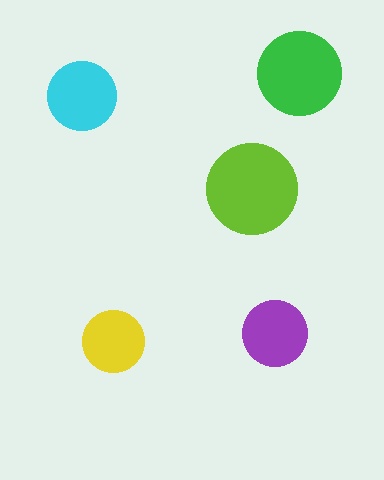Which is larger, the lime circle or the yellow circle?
The lime one.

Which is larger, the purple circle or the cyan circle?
The cyan one.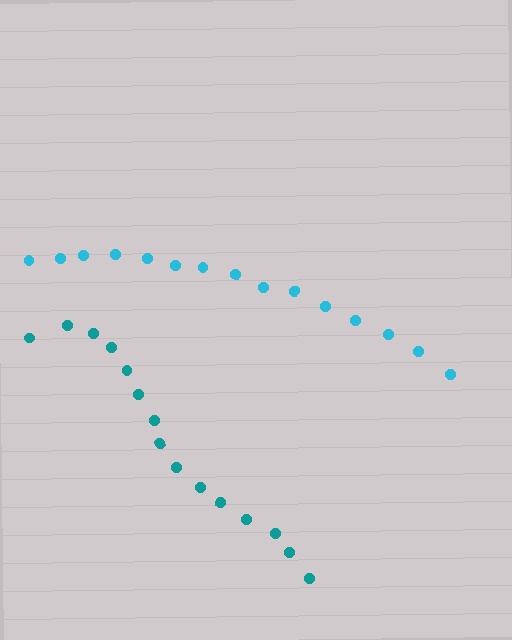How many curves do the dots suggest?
There are 2 distinct paths.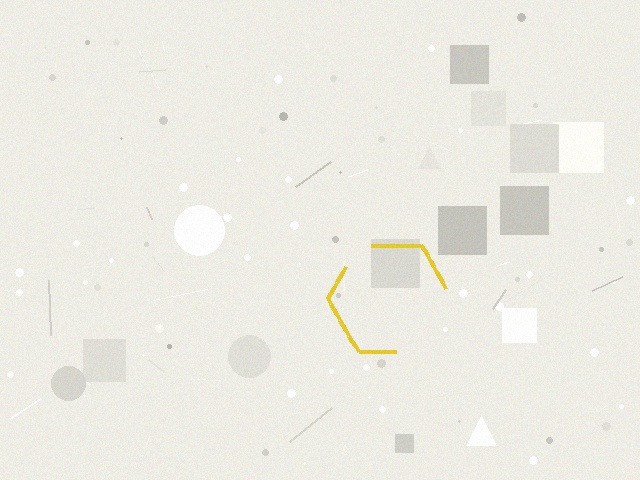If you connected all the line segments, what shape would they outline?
They would outline a hexagon.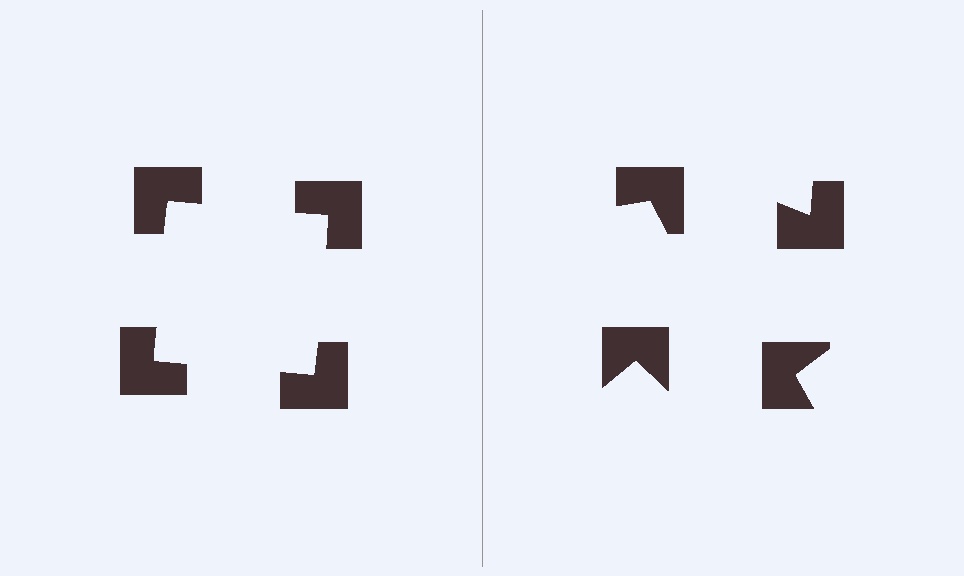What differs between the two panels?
The notched squares are positioned identically on both sides; only the wedge orientations differ. On the left they align to a square; on the right they are misaligned.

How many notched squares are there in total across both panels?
8 — 4 on each side.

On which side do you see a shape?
An illusory square appears on the left side. On the right side the wedge cuts are rotated, so no coherent shape forms.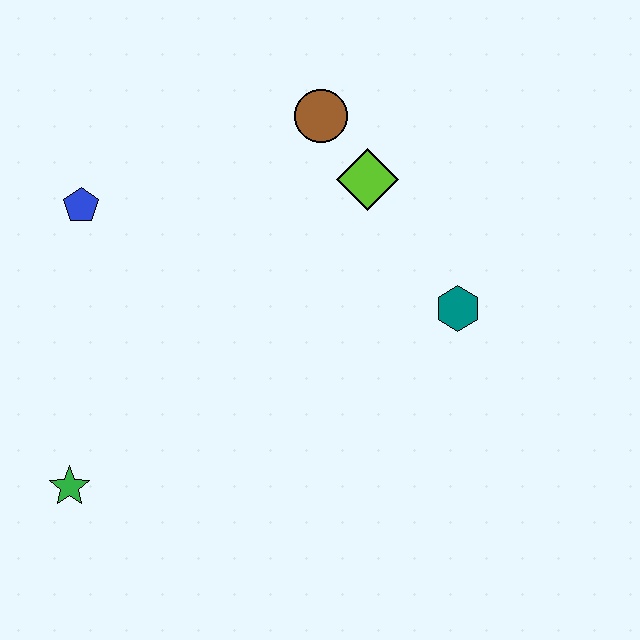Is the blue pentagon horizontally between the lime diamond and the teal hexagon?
No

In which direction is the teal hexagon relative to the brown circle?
The teal hexagon is below the brown circle.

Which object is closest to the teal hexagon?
The lime diamond is closest to the teal hexagon.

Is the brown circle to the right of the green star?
Yes